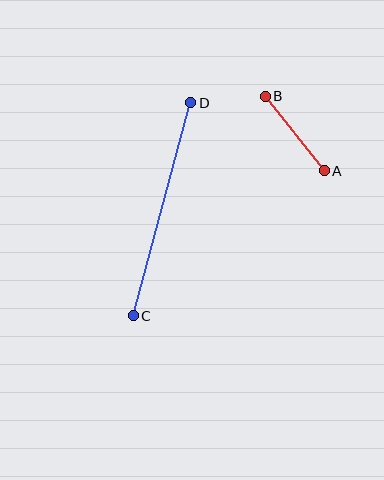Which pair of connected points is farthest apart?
Points C and D are farthest apart.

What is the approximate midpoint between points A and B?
The midpoint is at approximately (295, 134) pixels.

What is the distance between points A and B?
The distance is approximately 95 pixels.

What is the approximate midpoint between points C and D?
The midpoint is at approximately (162, 209) pixels.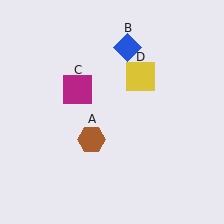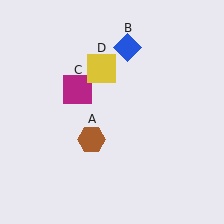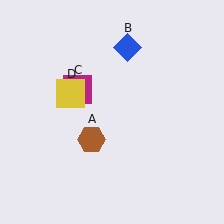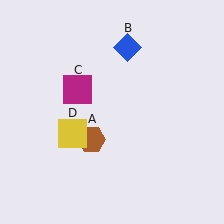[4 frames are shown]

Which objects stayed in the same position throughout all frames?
Brown hexagon (object A) and blue diamond (object B) and magenta square (object C) remained stationary.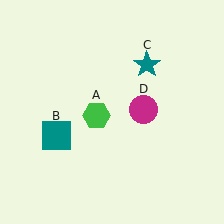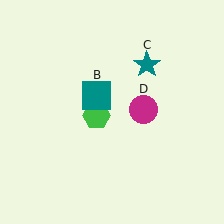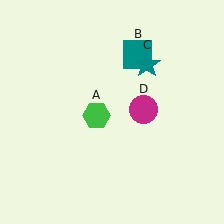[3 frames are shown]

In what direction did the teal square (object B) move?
The teal square (object B) moved up and to the right.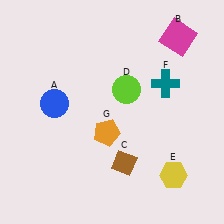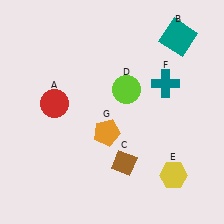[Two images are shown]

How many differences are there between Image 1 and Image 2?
There are 2 differences between the two images.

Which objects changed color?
A changed from blue to red. B changed from magenta to teal.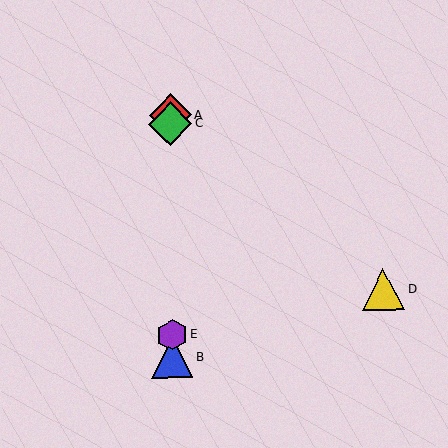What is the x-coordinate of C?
Object C is at x≈170.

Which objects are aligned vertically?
Objects A, B, C, E are aligned vertically.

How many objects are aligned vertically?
4 objects (A, B, C, E) are aligned vertically.